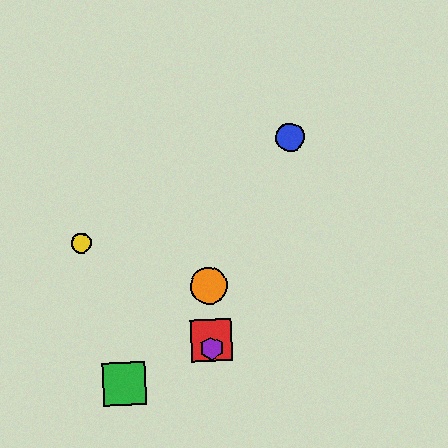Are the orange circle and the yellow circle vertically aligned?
No, the orange circle is at x≈209 and the yellow circle is at x≈81.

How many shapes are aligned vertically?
3 shapes (the red square, the purple hexagon, the orange circle) are aligned vertically.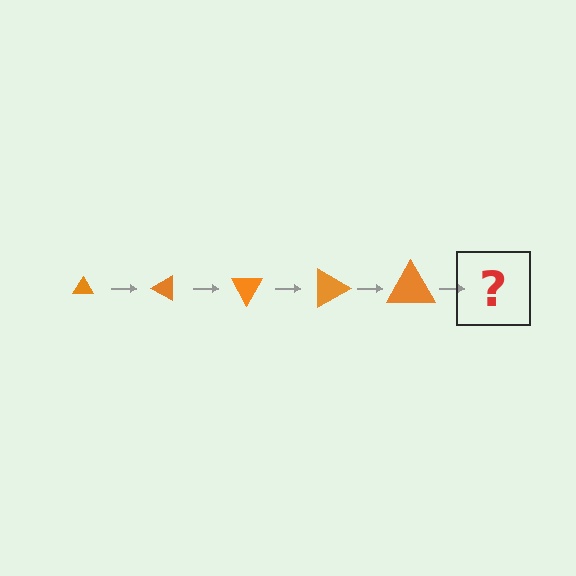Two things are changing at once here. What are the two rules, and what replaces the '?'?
The two rules are that the triangle grows larger each step and it rotates 30 degrees each step. The '?' should be a triangle, larger than the previous one and rotated 150 degrees from the start.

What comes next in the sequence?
The next element should be a triangle, larger than the previous one and rotated 150 degrees from the start.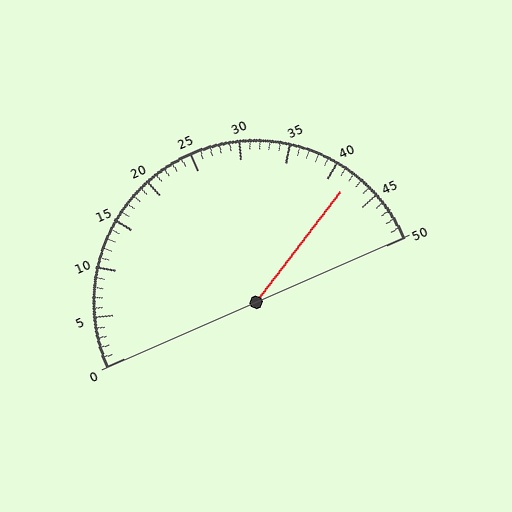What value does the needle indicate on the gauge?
The needle indicates approximately 42.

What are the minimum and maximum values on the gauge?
The gauge ranges from 0 to 50.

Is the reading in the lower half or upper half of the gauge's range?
The reading is in the upper half of the range (0 to 50).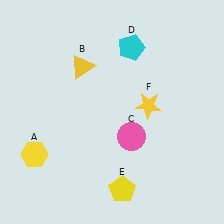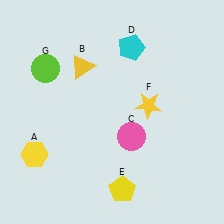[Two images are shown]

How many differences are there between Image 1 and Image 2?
There is 1 difference between the two images.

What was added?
A lime circle (G) was added in Image 2.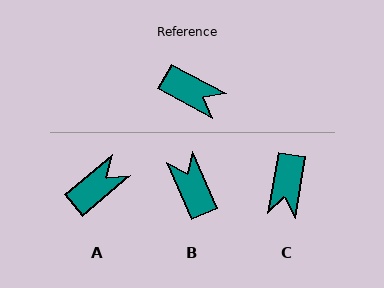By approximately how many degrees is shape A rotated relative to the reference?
Approximately 68 degrees counter-clockwise.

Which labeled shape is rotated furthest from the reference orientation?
B, about 141 degrees away.